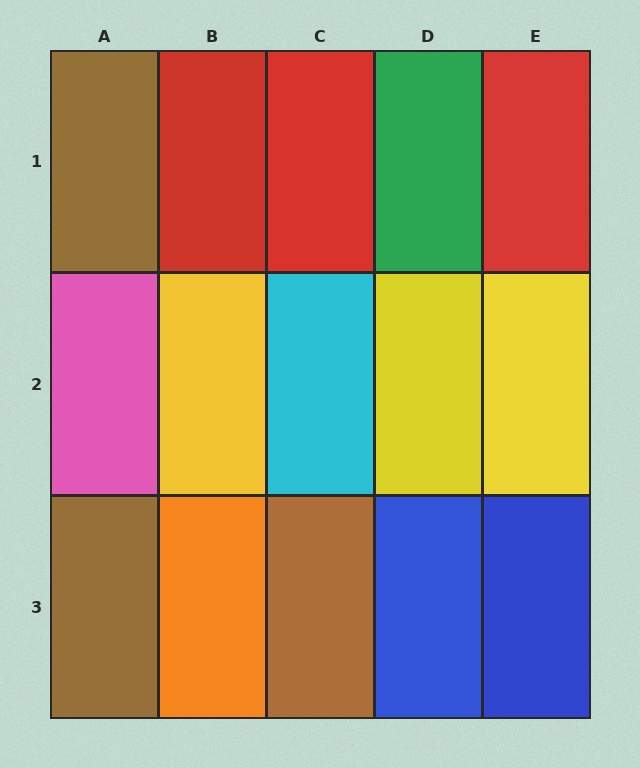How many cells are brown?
3 cells are brown.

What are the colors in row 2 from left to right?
Pink, yellow, cyan, yellow, yellow.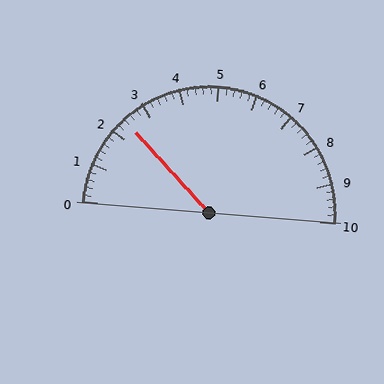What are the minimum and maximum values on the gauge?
The gauge ranges from 0 to 10.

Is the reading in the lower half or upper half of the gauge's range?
The reading is in the lower half of the range (0 to 10).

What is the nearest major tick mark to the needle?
The nearest major tick mark is 2.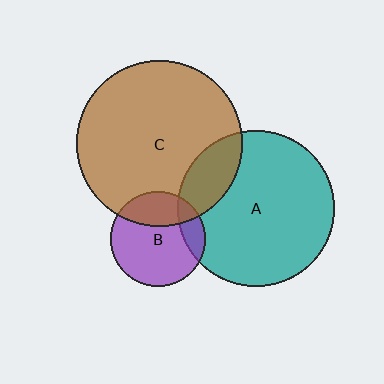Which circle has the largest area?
Circle C (brown).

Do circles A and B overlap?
Yes.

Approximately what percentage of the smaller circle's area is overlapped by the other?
Approximately 15%.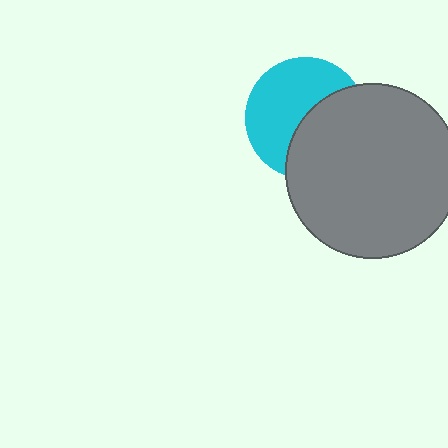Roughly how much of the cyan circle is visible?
About half of it is visible (roughly 55%).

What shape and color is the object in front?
The object in front is a gray circle.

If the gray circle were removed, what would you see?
You would see the complete cyan circle.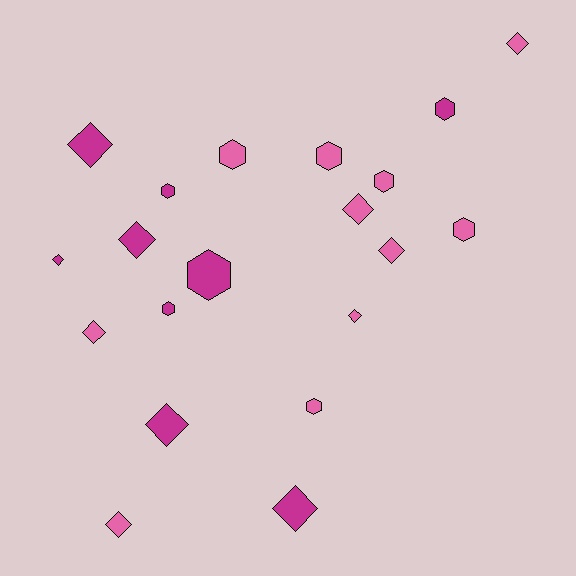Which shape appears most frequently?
Diamond, with 11 objects.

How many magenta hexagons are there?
There are 4 magenta hexagons.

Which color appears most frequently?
Pink, with 11 objects.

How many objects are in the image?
There are 20 objects.